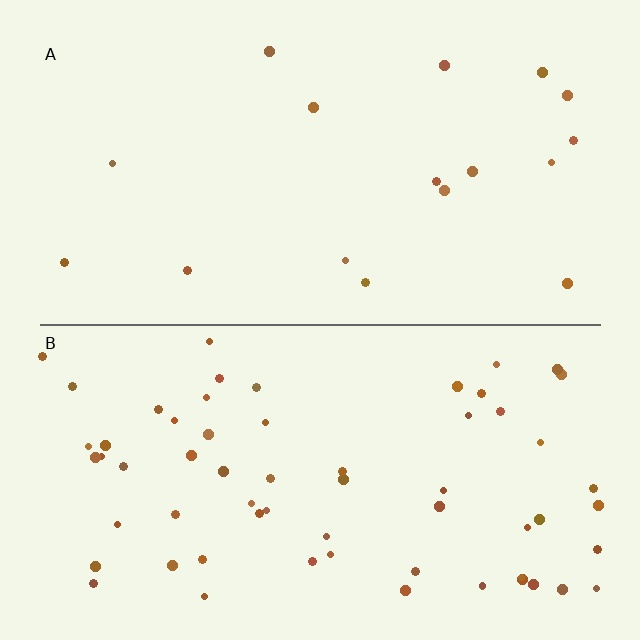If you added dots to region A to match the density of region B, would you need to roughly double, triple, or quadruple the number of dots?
Approximately quadruple.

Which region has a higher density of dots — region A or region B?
B (the bottom).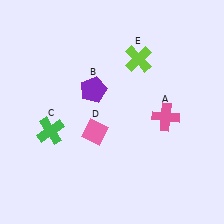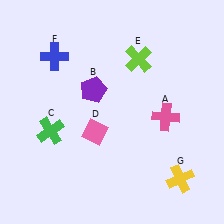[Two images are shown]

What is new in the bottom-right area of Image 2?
A yellow cross (G) was added in the bottom-right area of Image 2.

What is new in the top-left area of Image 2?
A blue cross (F) was added in the top-left area of Image 2.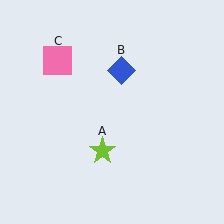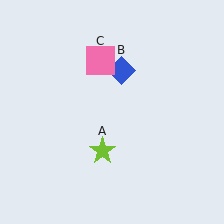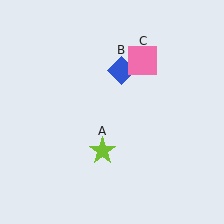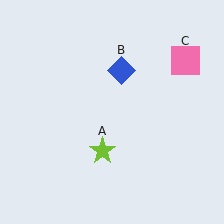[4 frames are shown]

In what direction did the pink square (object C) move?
The pink square (object C) moved right.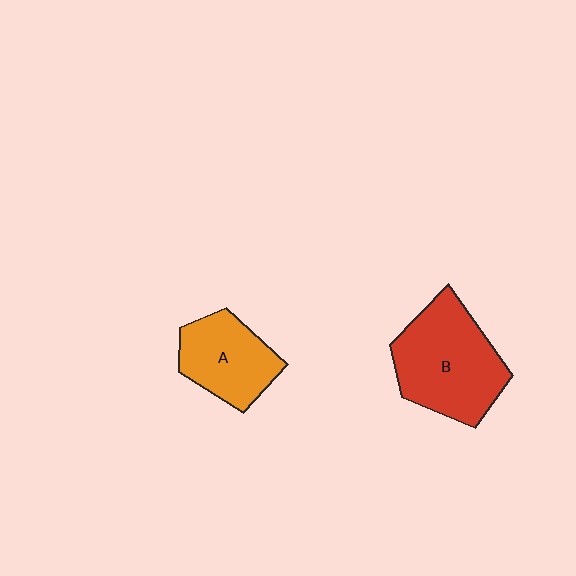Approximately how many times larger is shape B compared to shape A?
Approximately 1.5 times.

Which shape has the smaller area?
Shape A (orange).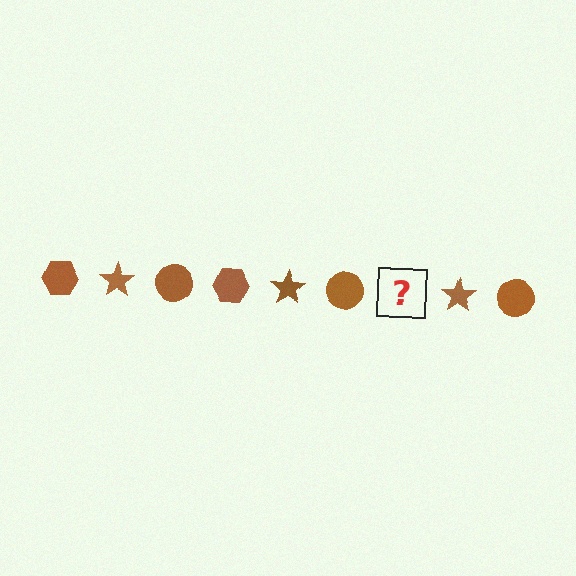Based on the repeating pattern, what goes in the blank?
The blank should be a brown hexagon.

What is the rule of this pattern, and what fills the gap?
The rule is that the pattern cycles through hexagon, star, circle shapes in brown. The gap should be filled with a brown hexagon.